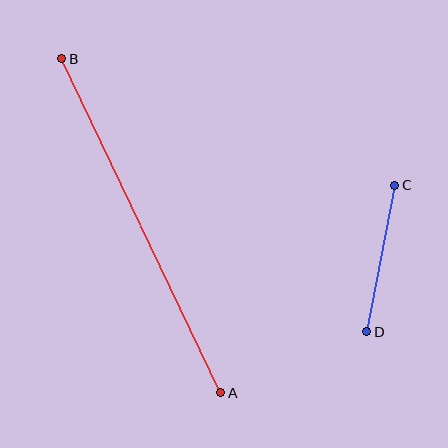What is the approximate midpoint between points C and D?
The midpoint is at approximately (381, 258) pixels.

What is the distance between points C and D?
The distance is approximately 149 pixels.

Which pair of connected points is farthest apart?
Points A and B are farthest apart.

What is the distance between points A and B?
The distance is approximately 370 pixels.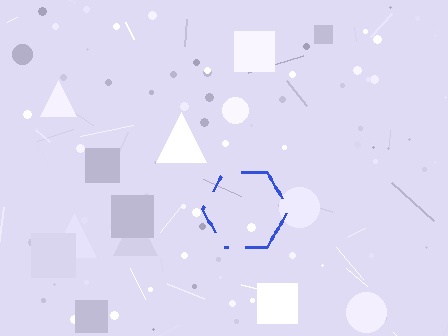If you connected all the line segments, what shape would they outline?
They would outline a hexagon.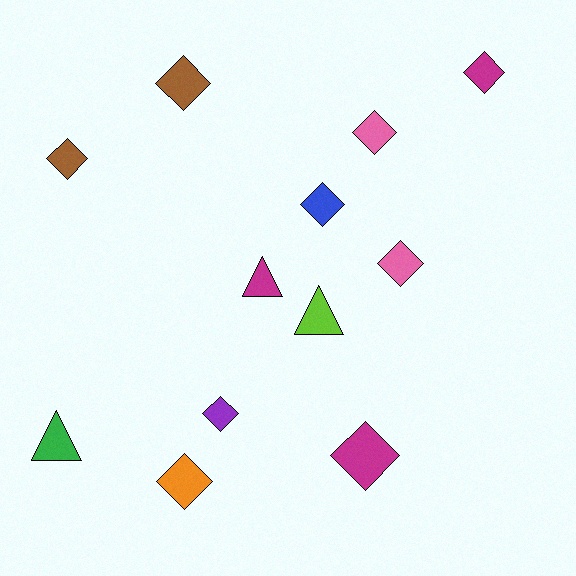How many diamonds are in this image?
There are 9 diamonds.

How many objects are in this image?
There are 12 objects.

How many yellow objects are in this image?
There are no yellow objects.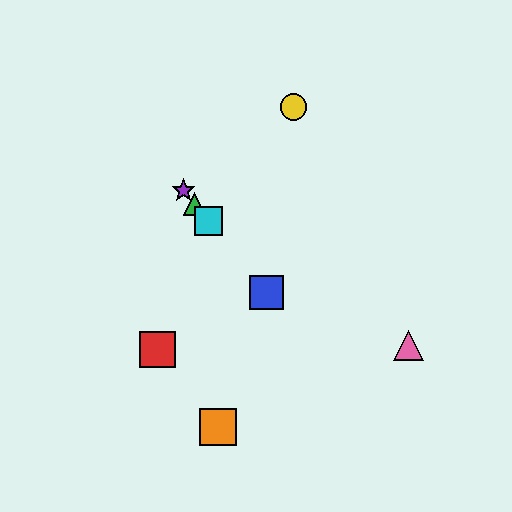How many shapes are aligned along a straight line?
4 shapes (the blue square, the green triangle, the purple star, the cyan square) are aligned along a straight line.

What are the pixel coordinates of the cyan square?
The cyan square is at (208, 221).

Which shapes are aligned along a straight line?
The blue square, the green triangle, the purple star, the cyan square are aligned along a straight line.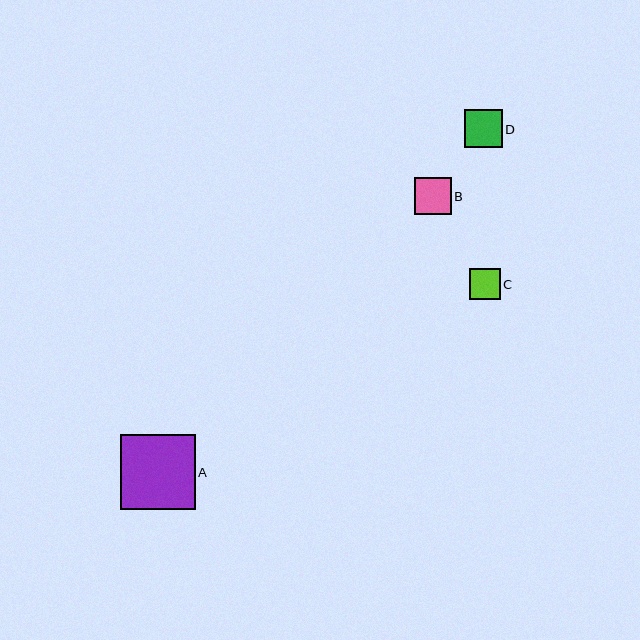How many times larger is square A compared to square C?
Square A is approximately 2.4 times the size of square C.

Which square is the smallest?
Square C is the smallest with a size of approximately 31 pixels.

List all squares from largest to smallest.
From largest to smallest: A, D, B, C.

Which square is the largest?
Square A is the largest with a size of approximately 75 pixels.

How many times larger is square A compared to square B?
Square A is approximately 2.0 times the size of square B.